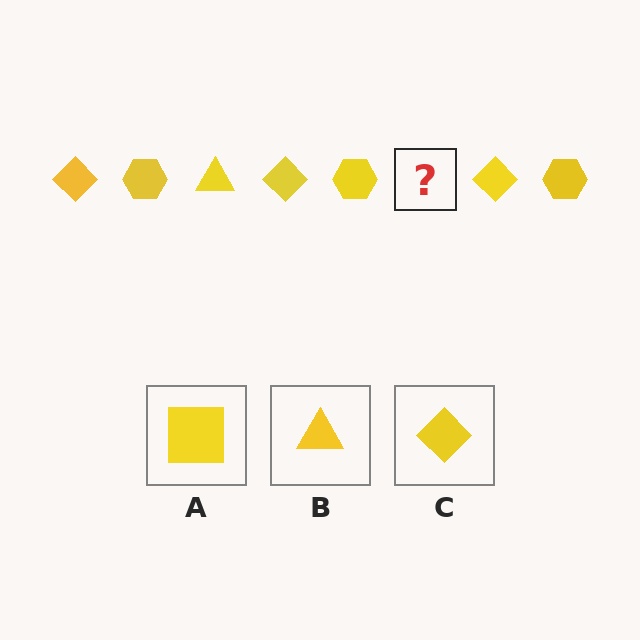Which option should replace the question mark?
Option B.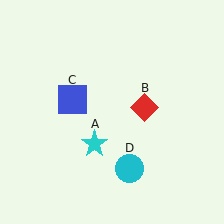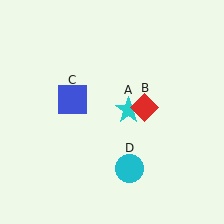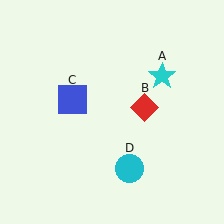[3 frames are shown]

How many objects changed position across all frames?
1 object changed position: cyan star (object A).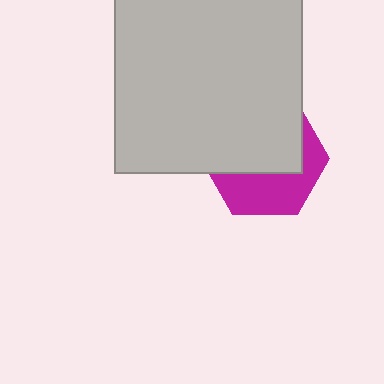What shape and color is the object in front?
The object in front is a light gray square.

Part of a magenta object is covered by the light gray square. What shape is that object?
It is a hexagon.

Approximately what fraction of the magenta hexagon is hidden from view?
Roughly 58% of the magenta hexagon is hidden behind the light gray square.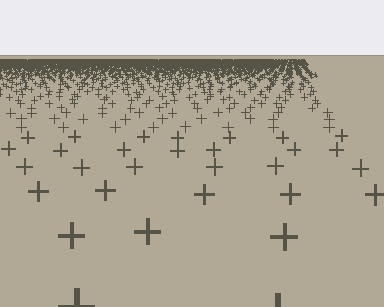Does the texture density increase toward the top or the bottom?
Density increases toward the top.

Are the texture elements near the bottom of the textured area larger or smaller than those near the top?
Larger. Near the bottom, elements are closer to the viewer and appear at a bigger on-screen size.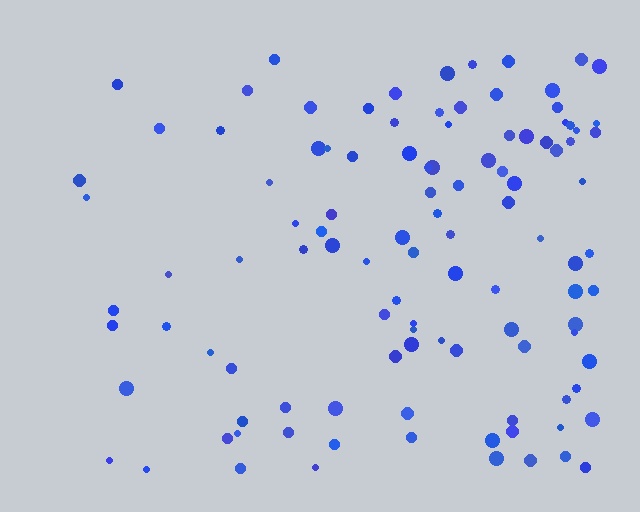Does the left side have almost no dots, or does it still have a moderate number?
Still a moderate number, just noticeably fewer than the right.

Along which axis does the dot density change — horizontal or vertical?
Horizontal.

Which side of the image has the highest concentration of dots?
The right.